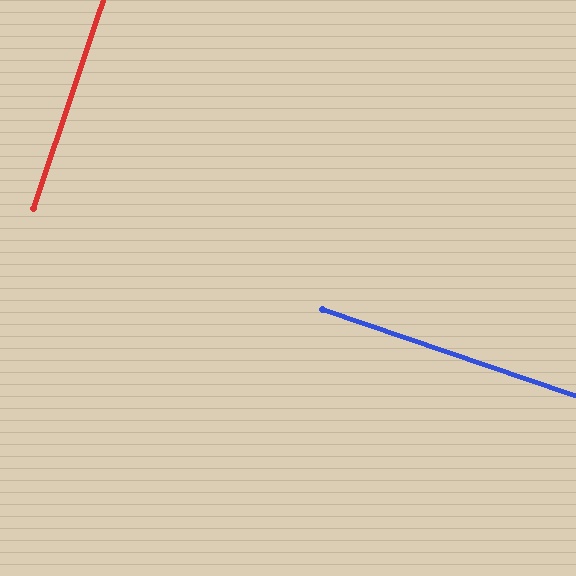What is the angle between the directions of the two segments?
Approximately 89 degrees.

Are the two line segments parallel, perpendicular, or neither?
Perpendicular — they meet at approximately 89°.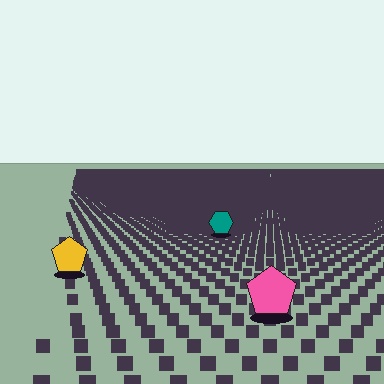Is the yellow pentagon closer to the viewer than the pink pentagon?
No. The pink pentagon is closer — you can tell from the texture gradient: the ground texture is coarser near it.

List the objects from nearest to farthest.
From nearest to farthest: the pink pentagon, the yellow pentagon, the teal hexagon.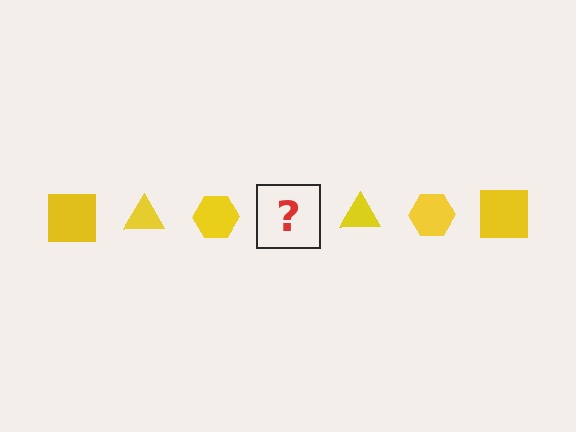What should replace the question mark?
The question mark should be replaced with a yellow square.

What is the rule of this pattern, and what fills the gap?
The rule is that the pattern cycles through square, triangle, hexagon shapes in yellow. The gap should be filled with a yellow square.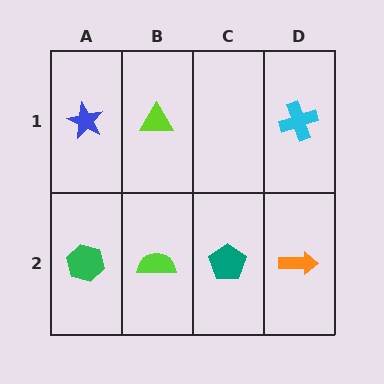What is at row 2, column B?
A lime semicircle.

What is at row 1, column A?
A blue star.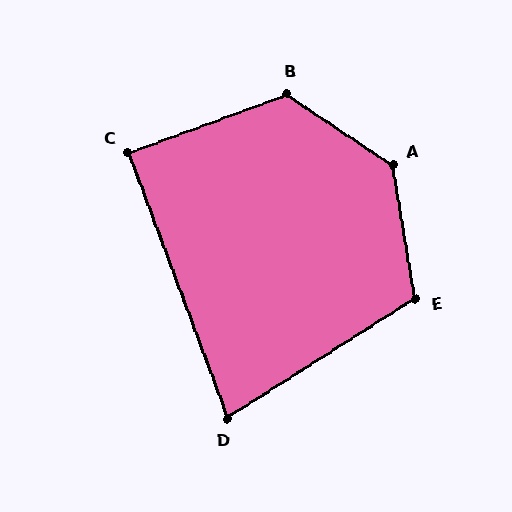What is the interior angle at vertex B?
Approximately 126 degrees (obtuse).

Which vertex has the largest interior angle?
A, at approximately 133 degrees.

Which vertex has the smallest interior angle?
D, at approximately 78 degrees.